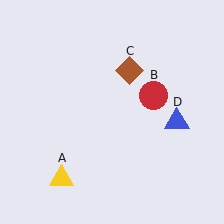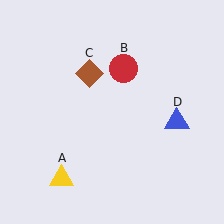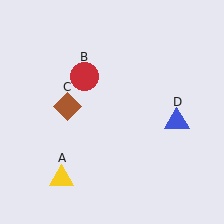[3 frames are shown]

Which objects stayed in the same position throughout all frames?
Yellow triangle (object A) and blue triangle (object D) remained stationary.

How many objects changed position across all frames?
2 objects changed position: red circle (object B), brown diamond (object C).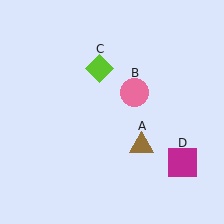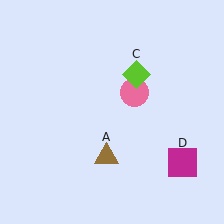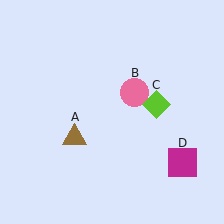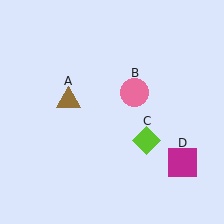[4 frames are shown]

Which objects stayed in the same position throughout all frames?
Pink circle (object B) and magenta square (object D) remained stationary.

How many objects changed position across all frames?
2 objects changed position: brown triangle (object A), lime diamond (object C).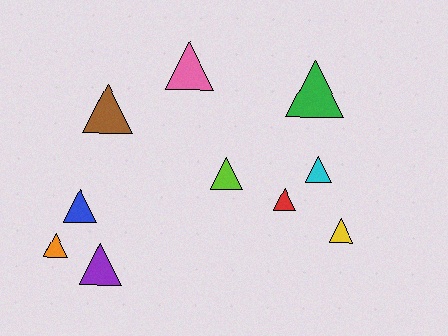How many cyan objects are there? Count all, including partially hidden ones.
There is 1 cyan object.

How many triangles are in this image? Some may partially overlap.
There are 10 triangles.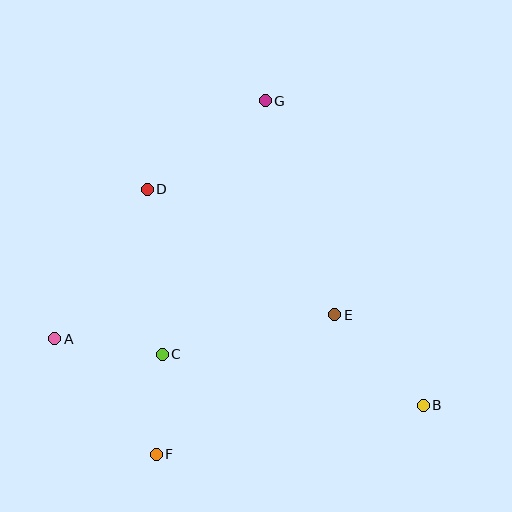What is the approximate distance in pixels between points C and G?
The distance between C and G is approximately 274 pixels.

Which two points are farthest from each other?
Points A and B are farthest from each other.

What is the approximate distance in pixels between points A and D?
The distance between A and D is approximately 176 pixels.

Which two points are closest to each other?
Points C and F are closest to each other.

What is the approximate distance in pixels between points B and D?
The distance between B and D is approximately 350 pixels.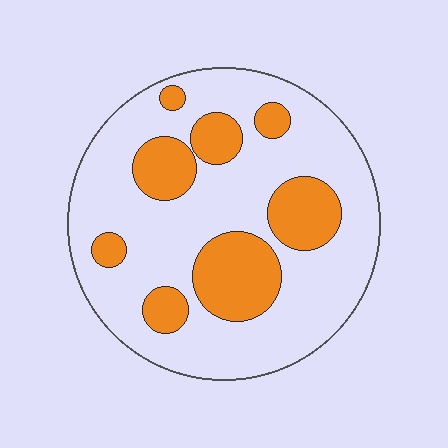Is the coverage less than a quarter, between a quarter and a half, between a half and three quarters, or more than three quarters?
Between a quarter and a half.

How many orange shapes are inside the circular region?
8.